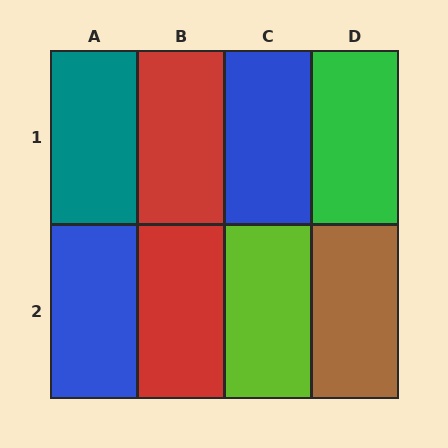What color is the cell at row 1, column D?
Green.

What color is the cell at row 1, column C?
Blue.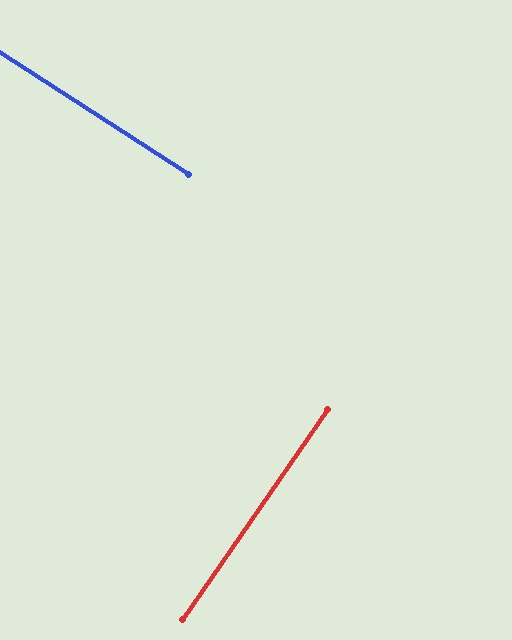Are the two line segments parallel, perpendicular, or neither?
Perpendicular — they meet at approximately 88°.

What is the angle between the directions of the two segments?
Approximately 88 degrees.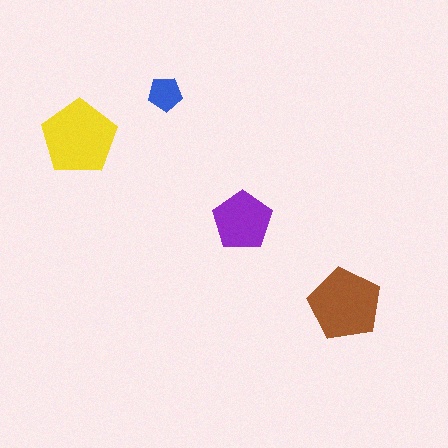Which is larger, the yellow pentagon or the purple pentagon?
The yellow one.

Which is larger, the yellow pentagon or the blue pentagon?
The yellow one.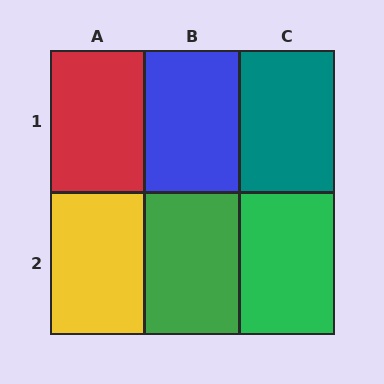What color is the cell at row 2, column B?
Green.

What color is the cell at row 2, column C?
Green.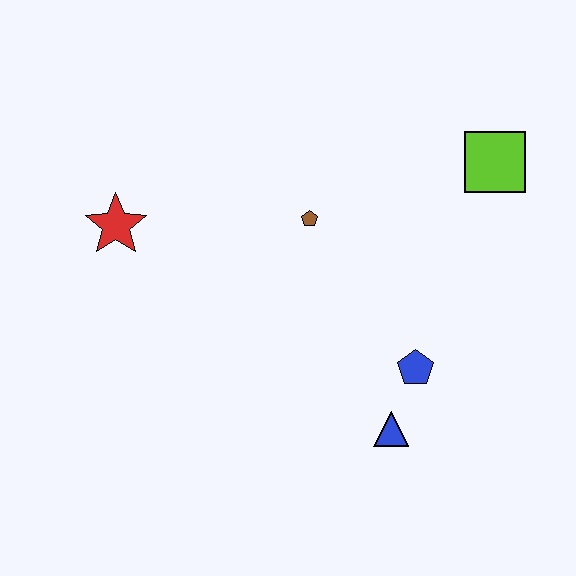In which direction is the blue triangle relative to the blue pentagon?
The blue triangle is below the blue pentagon.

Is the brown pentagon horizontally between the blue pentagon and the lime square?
No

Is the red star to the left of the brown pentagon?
Yes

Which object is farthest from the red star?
The lime square is farthest from the red star.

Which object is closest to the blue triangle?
The blue pentagon is closest to the blue triangle.